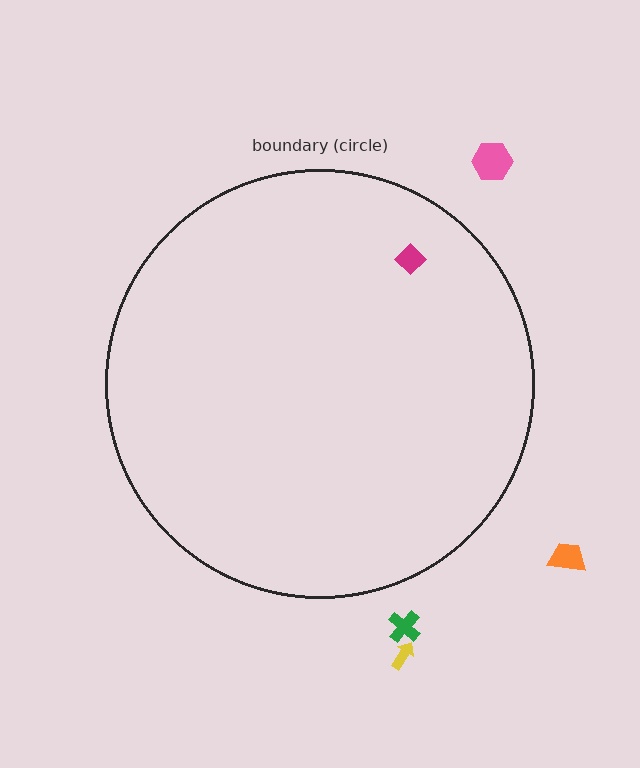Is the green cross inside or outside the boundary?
Outside.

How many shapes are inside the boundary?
1 inside, 4 outside.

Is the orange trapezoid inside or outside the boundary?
Outside.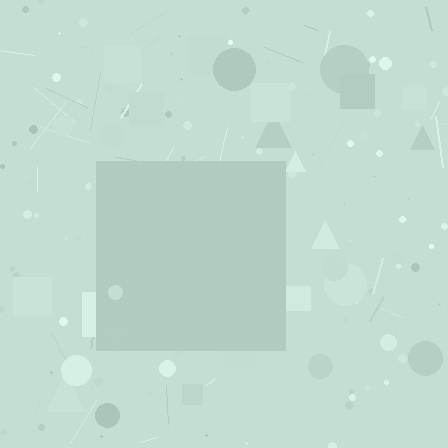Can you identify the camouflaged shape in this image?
The camouflaged shape is a square.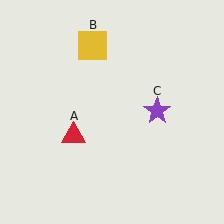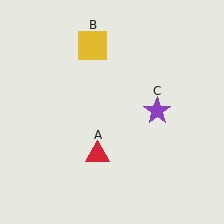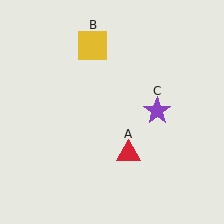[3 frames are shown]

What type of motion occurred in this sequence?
The red triangle (object A) rotated counterclockwise around the center of the scene.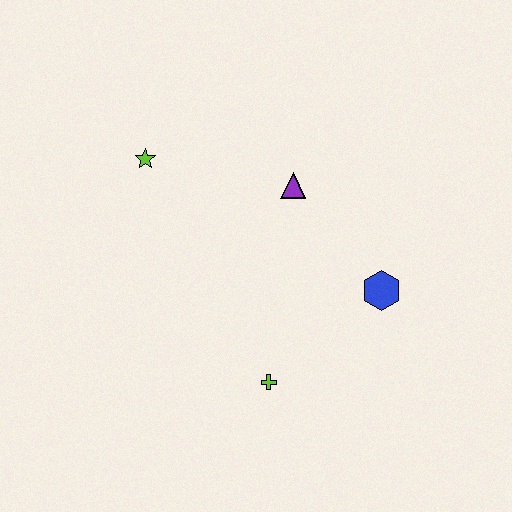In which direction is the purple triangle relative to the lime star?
The purple triangle is to the right of the lime star.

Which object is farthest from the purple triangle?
The lime cross is farthest from the purple triangle.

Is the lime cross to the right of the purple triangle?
No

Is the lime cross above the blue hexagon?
No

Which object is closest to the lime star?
The purple triangle is closest to the lime star.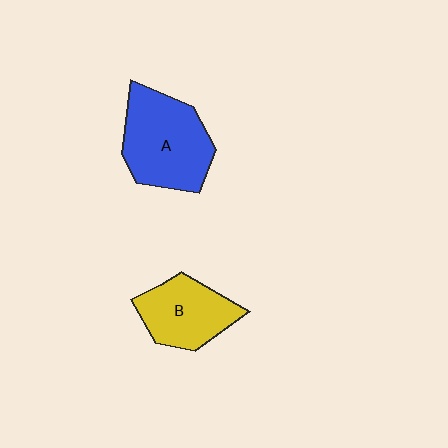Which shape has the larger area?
Shape A (blue).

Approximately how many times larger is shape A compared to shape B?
Approximately 1.4 times.